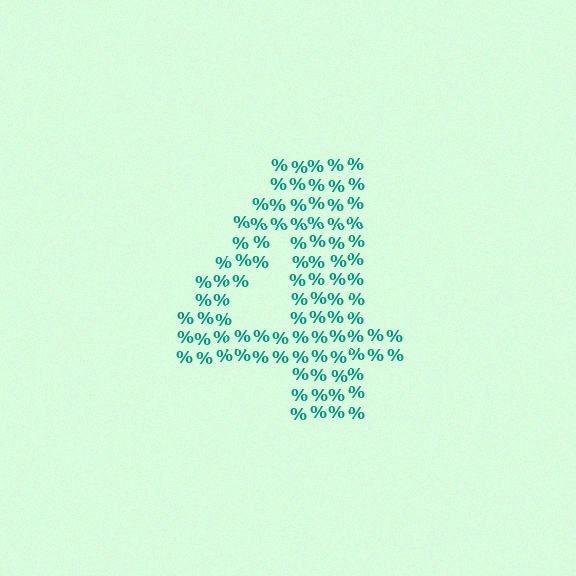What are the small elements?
The small elements are percent signs.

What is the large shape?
The large shape is the digit 4.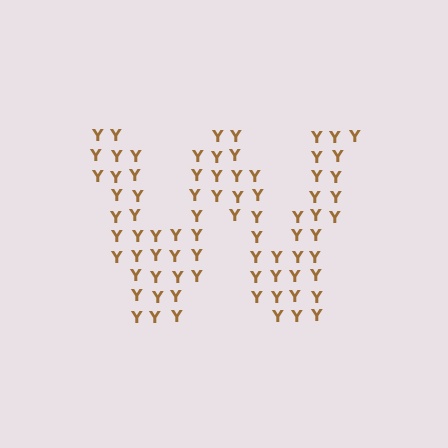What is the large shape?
The large shape is the letter W.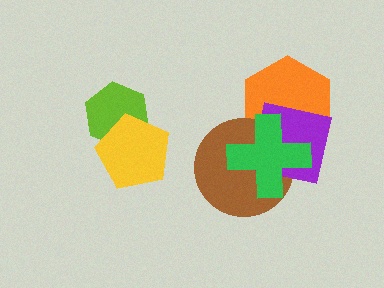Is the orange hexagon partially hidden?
Yes, it is partially covered by another shape.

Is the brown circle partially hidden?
Yes, it is partially covered by another shape.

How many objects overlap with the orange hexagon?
3 objects overlap with the orange hexagon.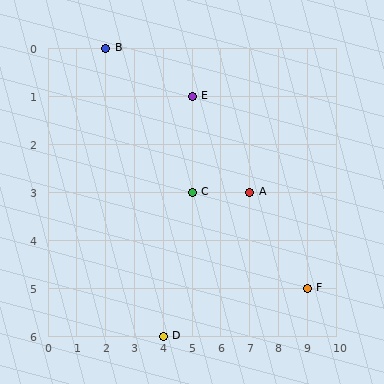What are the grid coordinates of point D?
Point D is at grid coordinates (4, 6).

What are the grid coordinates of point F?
Point F is at grid coordinates (9, 5).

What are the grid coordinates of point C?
Point C is at grid coordinates (5, 3).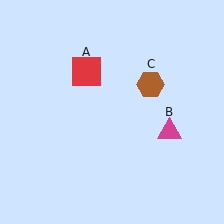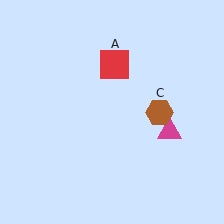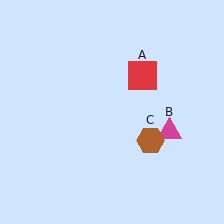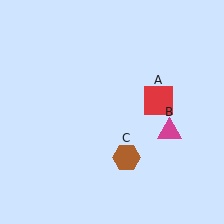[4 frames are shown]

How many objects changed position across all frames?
2 objects changed position: red square (object A), brown hexagon (object C).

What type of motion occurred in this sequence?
The red square (object A), brown hexagon (object C) rotated clockwise around the center of the scene.